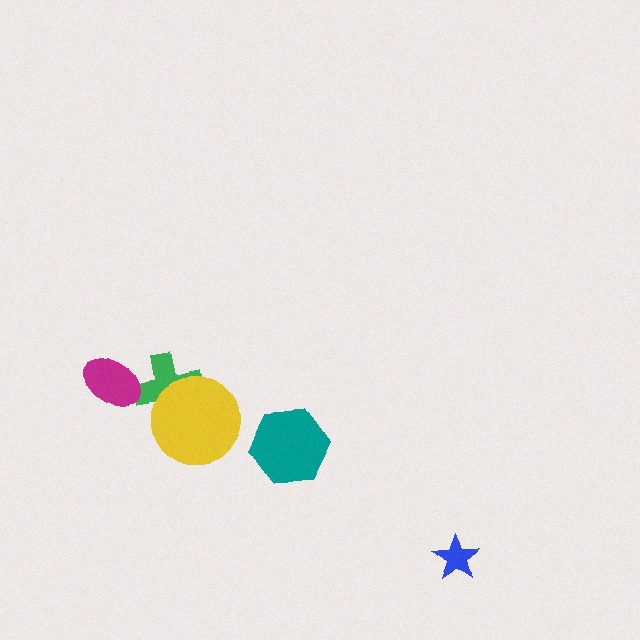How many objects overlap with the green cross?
2 objects overlap with the green cross.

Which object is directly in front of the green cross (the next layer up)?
The yellow circle is directly in front of the green cross.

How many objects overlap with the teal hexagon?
0 objects overlap with the teal hexagon.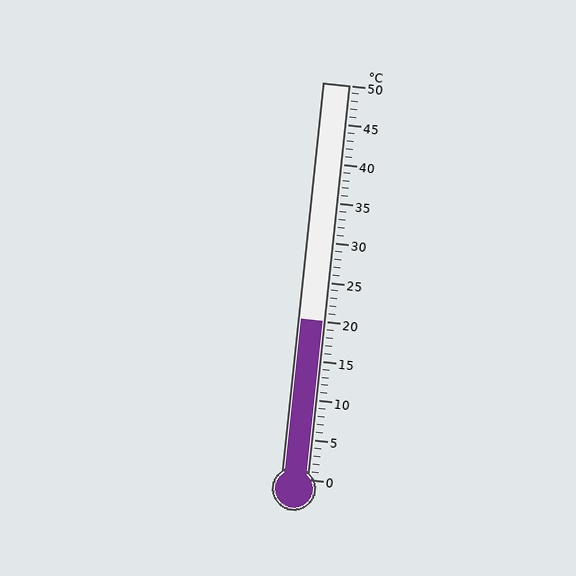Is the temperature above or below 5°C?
The temperature is above 5°C.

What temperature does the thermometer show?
The thermometer shows approximately 20°C.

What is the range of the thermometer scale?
The thermometer scale ranges from 0°C to 50°C.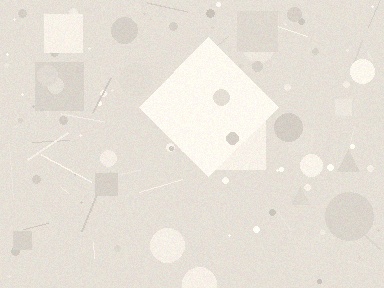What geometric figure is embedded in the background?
A diamond is embedded in the background.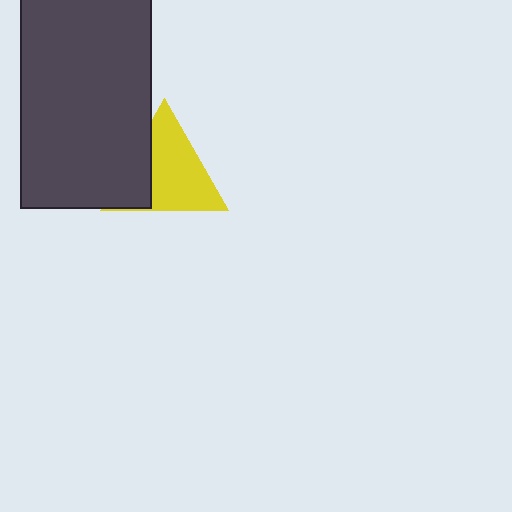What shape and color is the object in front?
The object in front is a dark gray rectangle.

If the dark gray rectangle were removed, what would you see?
You would see the complete yellow triangle.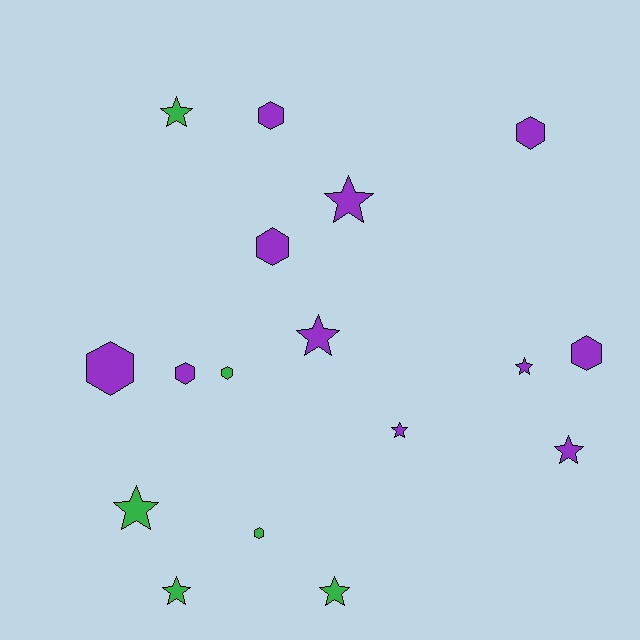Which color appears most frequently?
Purple, with 11 objects.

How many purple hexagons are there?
There are 6 purple hexagons.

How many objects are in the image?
There are 17 objects.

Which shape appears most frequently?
Star, with 9 objects.